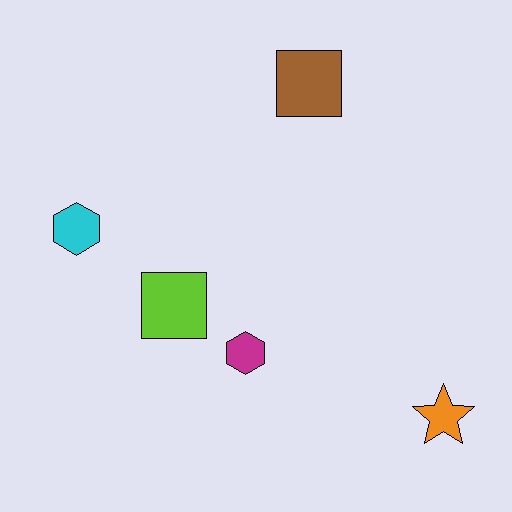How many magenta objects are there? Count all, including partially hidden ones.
There is 1 magenta object.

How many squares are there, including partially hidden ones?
There are 2 squares.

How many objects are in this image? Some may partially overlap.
There are 5 objects.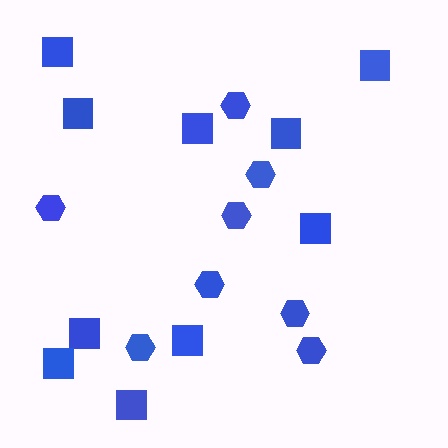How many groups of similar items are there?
There are 2 groups: one group of hexagons (8) and one group of squares (10).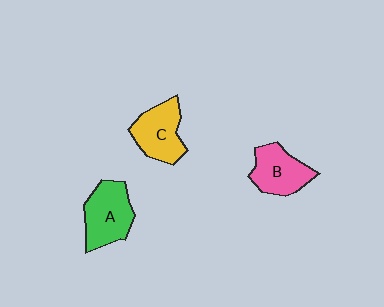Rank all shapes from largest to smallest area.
From largest to smallest: A (green), C (yellow), B (pink).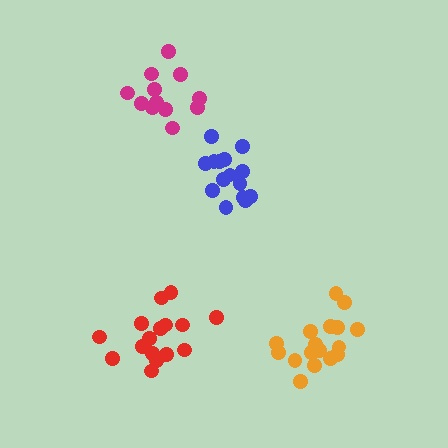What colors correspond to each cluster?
The clusters are colored: blue, magenta, orange, red.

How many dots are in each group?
Group 1: 15 dots, Group 2: 12 dots, Group 3: 18 dots, Group 4: 16 dots (61 total).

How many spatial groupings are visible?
There are 4 spatial groupings.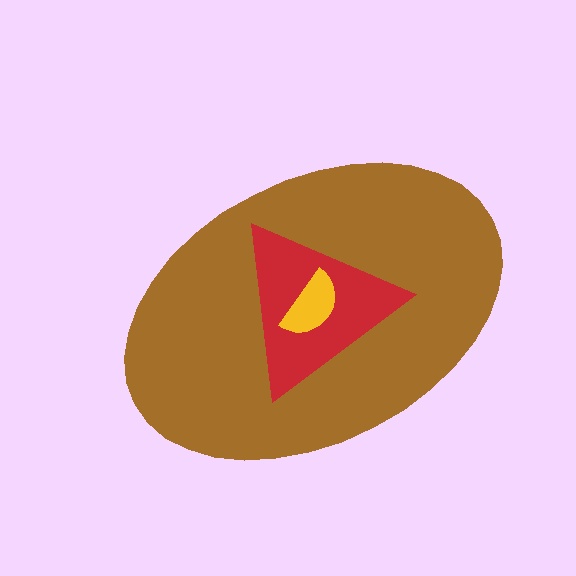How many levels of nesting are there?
3.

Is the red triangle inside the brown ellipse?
Yes.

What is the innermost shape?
The yellow semicircle.